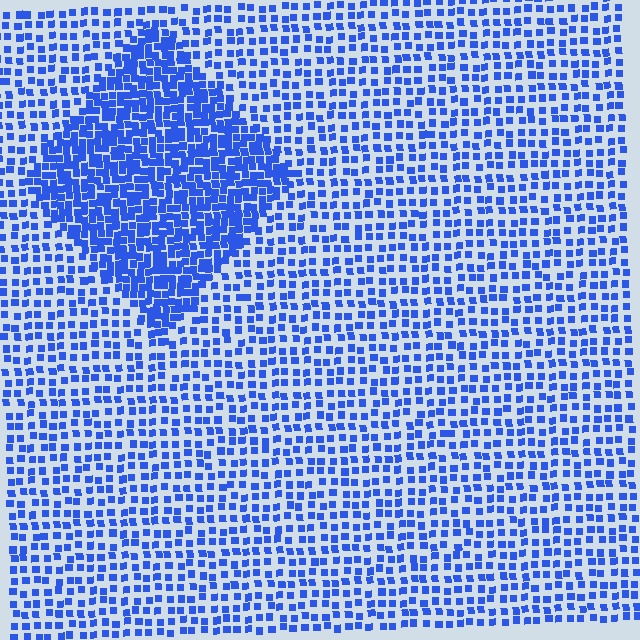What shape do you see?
I see a diamond.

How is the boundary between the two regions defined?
The boundary is defined by a change in element density (approximately 2.1x ratio). All elements are the same color, size, and shape.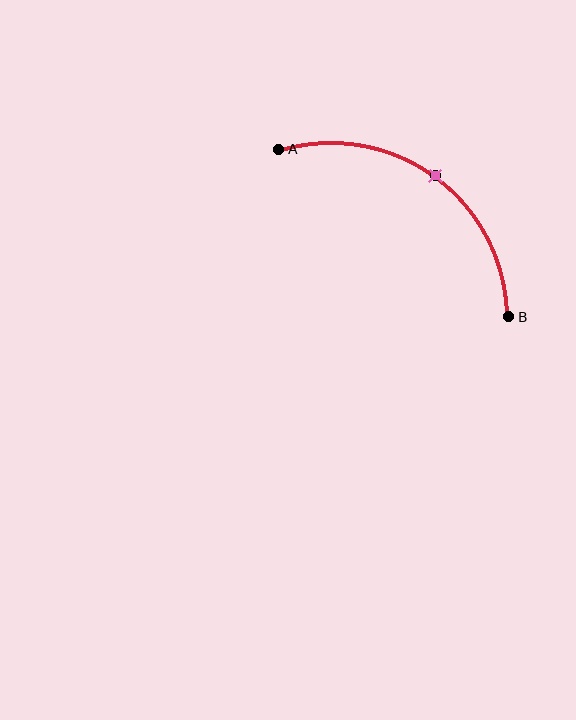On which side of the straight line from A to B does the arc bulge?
The arc bulges above and to the right of the straight line connecting A and B.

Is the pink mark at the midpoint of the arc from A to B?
Yes. The pink mark lies on the arc at equal arc-length from both A and B — it is the arc midpoint.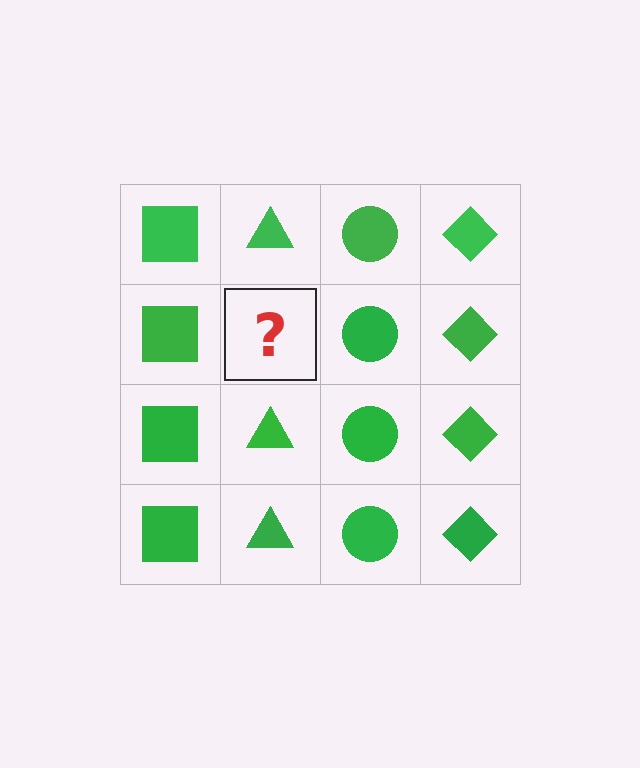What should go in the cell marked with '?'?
The missing cell should contain a green triangle.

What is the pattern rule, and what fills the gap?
The rule is that each column has a consistent shape. The gap should be filled with a green triangle.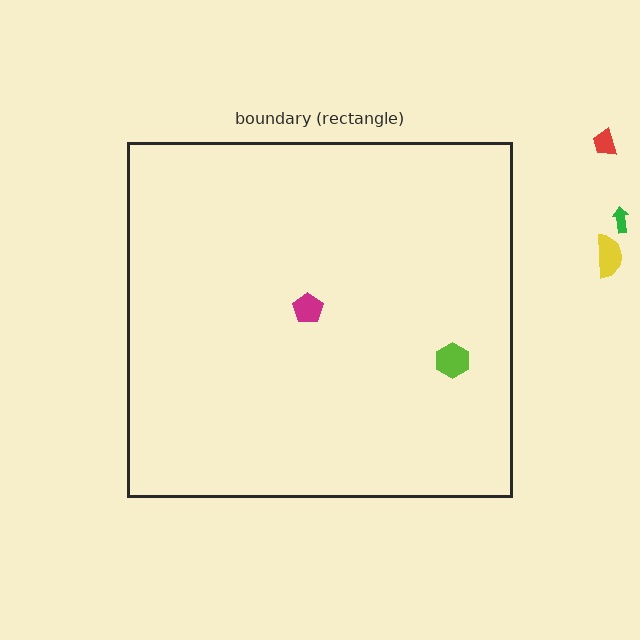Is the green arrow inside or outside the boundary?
Outside.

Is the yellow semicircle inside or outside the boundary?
Outside.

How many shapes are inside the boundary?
2 inside, 3 outside.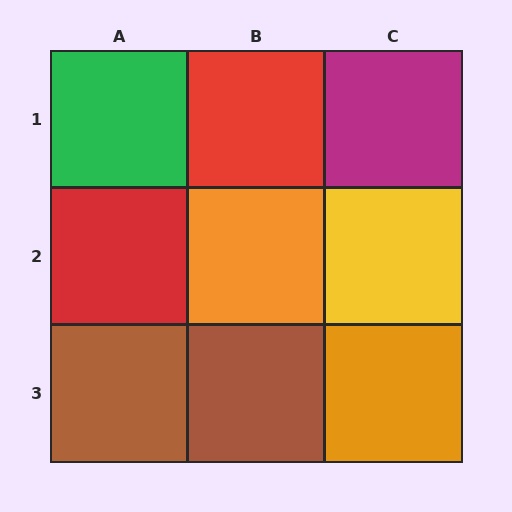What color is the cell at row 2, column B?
Orange.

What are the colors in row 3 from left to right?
Brown, brown, orange.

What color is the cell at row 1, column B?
Red.